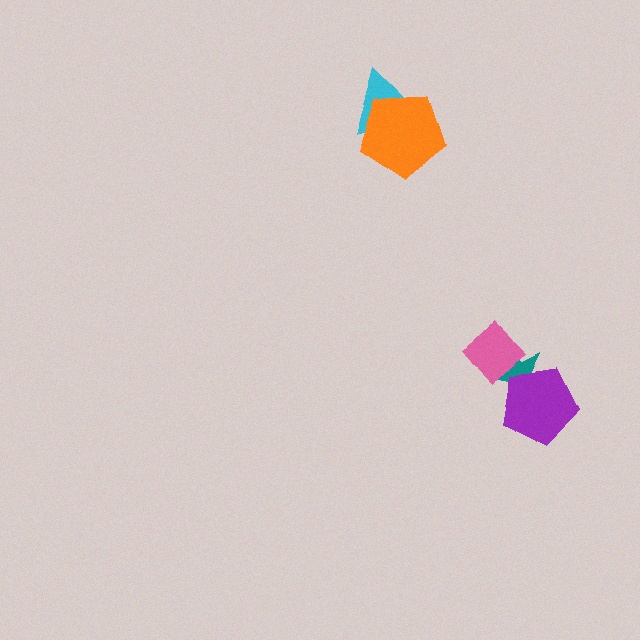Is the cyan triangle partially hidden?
Yes, it is partially covered by another shape.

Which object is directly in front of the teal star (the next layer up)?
The pink diamond is directly in front of the teal star.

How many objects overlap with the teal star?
2 objects overlap with the teal star.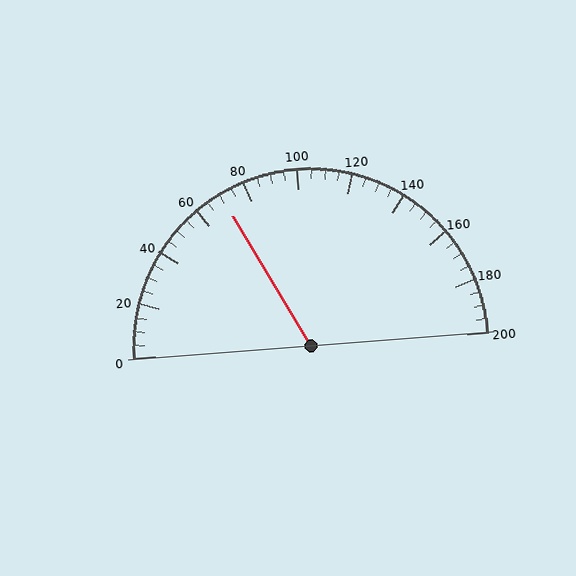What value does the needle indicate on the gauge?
The needle indicates approximately 70.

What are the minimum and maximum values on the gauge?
The gauge ranges from 0 to 200.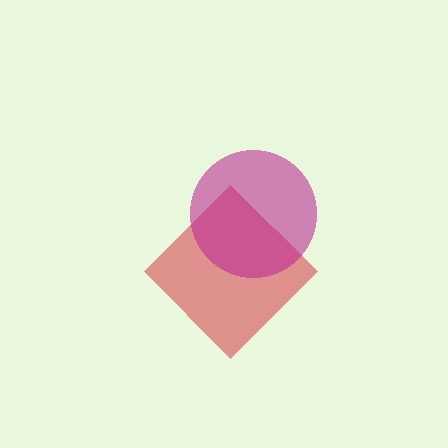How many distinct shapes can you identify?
There are 2 distinct shapes: a red diamond, a magenta circle.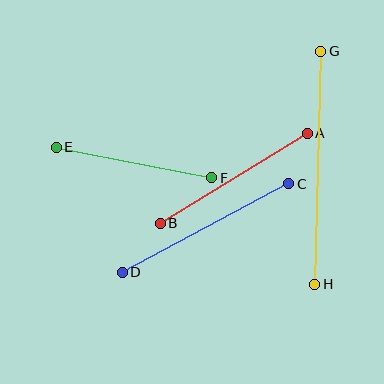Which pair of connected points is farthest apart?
Points G and H are farthest apart.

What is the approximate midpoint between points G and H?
The midpoint is at approximately (318, 168) pixels.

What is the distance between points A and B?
The distance is approximately 173 pixels.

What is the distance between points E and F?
The distance is approximately 158 pixels.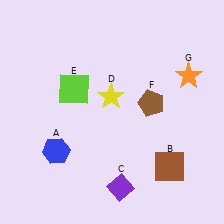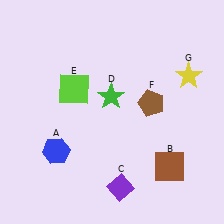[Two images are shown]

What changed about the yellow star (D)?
In Image 1, D is yellow. In Image 2, it changed to green.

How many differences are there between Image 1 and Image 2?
There are 2 differences between the two images.